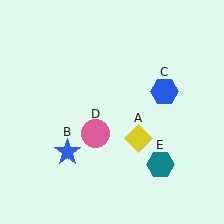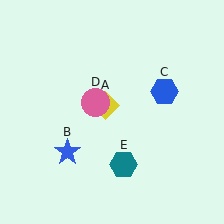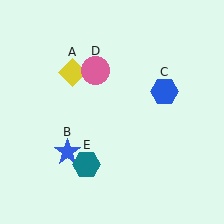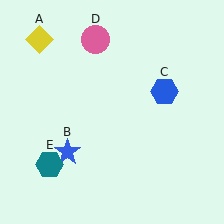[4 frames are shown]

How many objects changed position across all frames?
3 objects changed position: yellow diamond (object A), pink circle (object D), teal hexagon (object E).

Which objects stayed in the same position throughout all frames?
Blue star (object B) and blue hexagon (object C) remained stationary.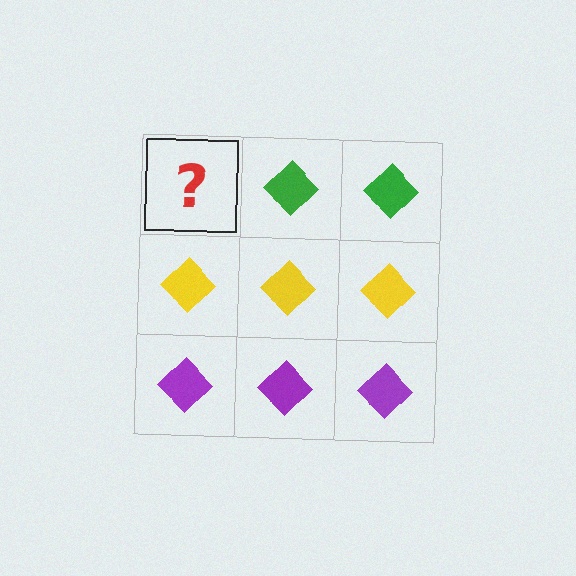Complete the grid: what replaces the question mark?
The question mark should be replaced with a green diamond.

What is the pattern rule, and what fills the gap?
The rule is that each row has a consistent color. The gap should be filled with a green diamond.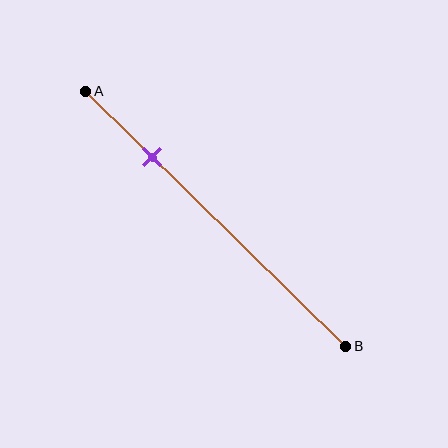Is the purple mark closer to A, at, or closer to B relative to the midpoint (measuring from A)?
The purple mark is closer to point A than the midpoint of segment AB.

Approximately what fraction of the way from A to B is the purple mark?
The purple mark is approximately 25% of the way from A to B.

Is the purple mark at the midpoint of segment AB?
No, the mark is at about 25% from A, not at the 50% midpoint.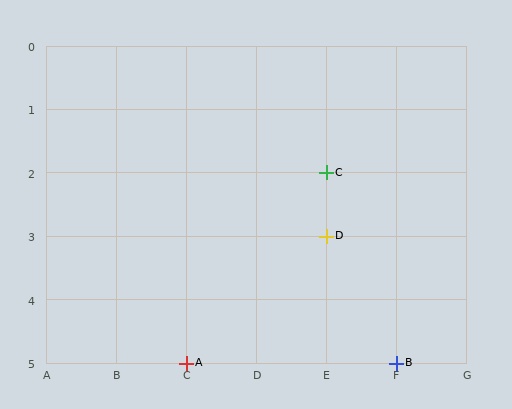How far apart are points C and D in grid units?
Points C and D are 1 row apart.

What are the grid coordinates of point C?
Point C is at grid coordinates (E, 2).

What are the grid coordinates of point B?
Point B is at grid coordinates (F, 5).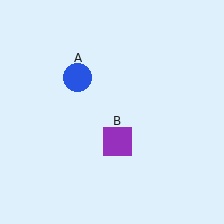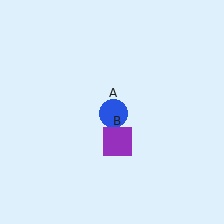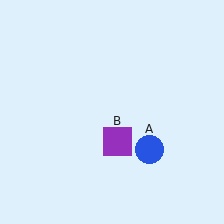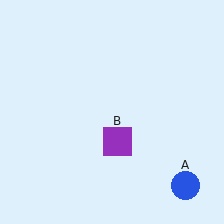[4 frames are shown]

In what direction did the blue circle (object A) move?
The blue circle (object A) moved down and to the right.